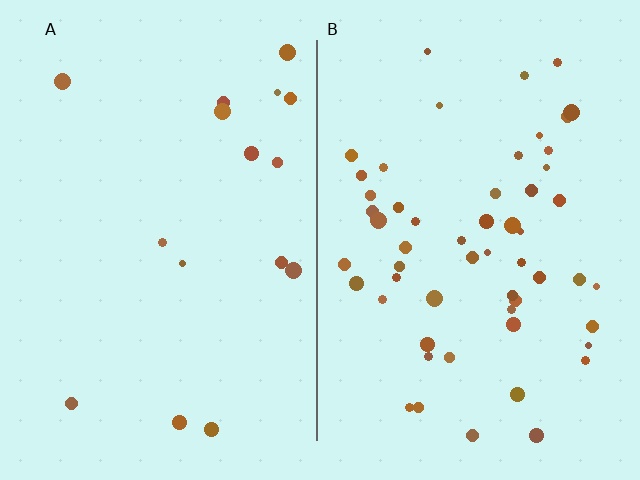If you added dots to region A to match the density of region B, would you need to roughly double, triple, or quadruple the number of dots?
Approximately triple.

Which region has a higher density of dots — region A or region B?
B (the right).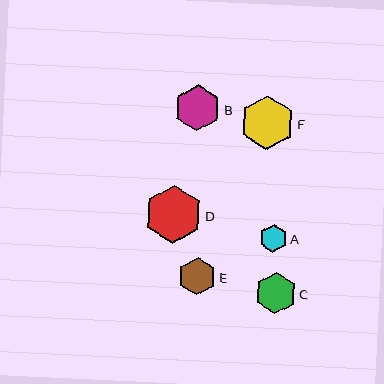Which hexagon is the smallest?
Hexagon A is the smallest with a size of approximately 28 pixels.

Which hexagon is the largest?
Hexagon D is the largest with a size of approximately 58 pixels.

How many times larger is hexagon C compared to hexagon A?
Hexagon C is approximately 1.5 times the size of hexagon A.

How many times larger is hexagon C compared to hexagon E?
Hexagon C is approximately 1.1 times the size of hexagon E.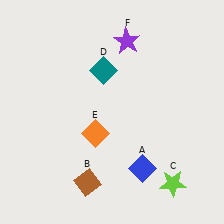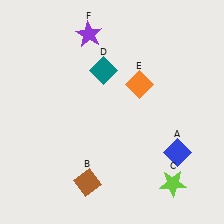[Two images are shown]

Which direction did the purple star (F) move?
The purple star (F) moved left.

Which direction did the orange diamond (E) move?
The orange diamond (E) moved up.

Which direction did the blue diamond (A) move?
The blue diamond (A) moved right.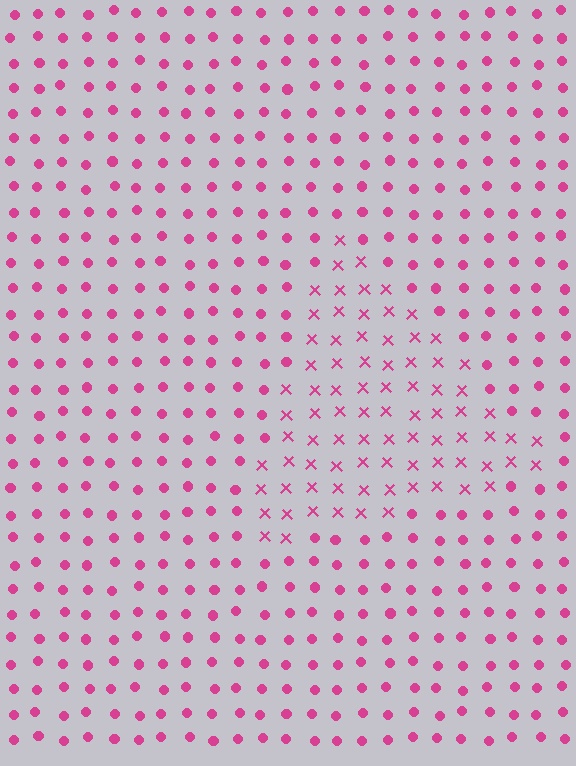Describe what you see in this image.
The image is filled with small magenta elements arranged in a uniform grid. A triangle-shaped region contains X marks, while the surrounding area contains circles. The boundary is defined purely by the change in element shape.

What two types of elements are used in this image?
The image uses X marks inside the triangle region and circles outside it.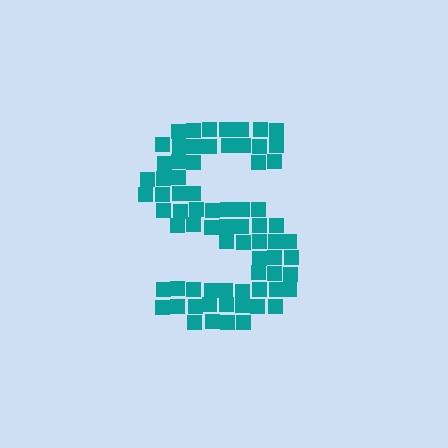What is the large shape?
The large shape is the letter S.